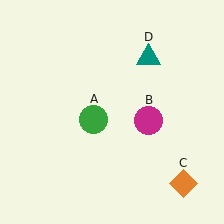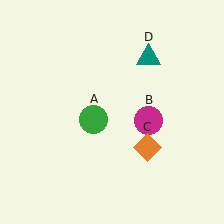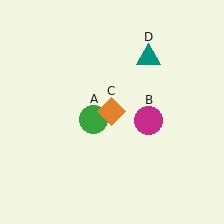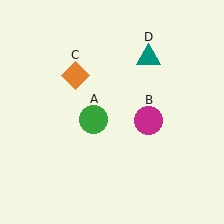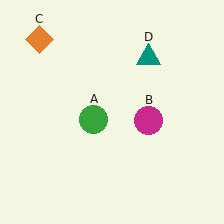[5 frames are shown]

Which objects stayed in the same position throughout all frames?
Green circle (object A) and magenta circle (object B) and teal triangle (object D) remained stationary.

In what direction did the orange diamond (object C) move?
The orange diamond (object C) moved up and to the left.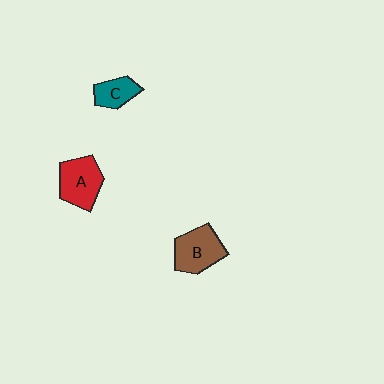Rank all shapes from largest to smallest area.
From largest to smallest: B (brown), A (red), C (teal).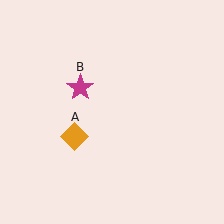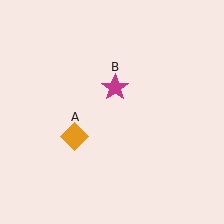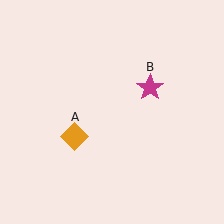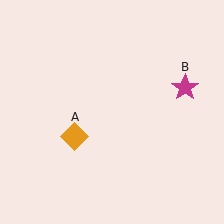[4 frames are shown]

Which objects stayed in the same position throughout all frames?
Orange diamond (object A) remained stationary.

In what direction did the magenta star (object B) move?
The magenta star (object B) moved right.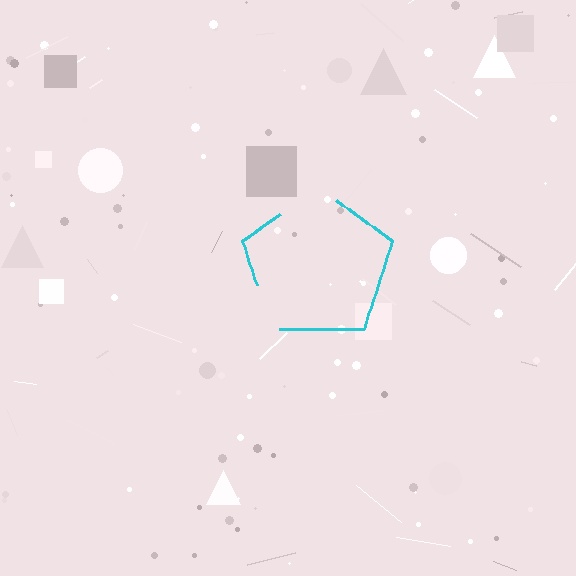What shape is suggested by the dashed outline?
The dashed outline suggests a pentagon.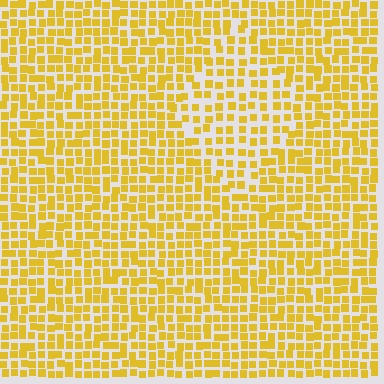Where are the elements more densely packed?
The elements are more densely packed outside the diamond boundary.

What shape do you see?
I see a diamond.